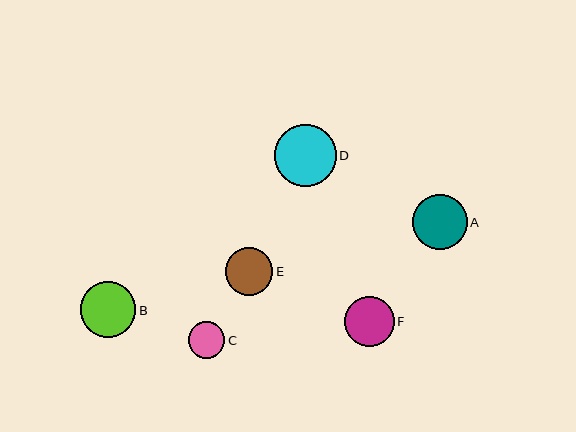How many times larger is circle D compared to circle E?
Circle D is approximately 1.3 times the size of circle E.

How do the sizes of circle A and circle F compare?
Circle A and circle F are approximately the same size.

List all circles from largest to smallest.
From largest to smallest: D, B, A, F, E, C.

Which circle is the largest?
Circle D is the largest with a size of approximately 62 pixels.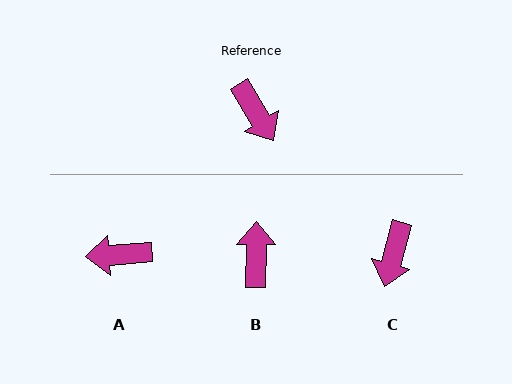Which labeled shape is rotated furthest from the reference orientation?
B, about 148 degrees away.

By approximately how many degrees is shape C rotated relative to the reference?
Approximately 47 degrees clockwise.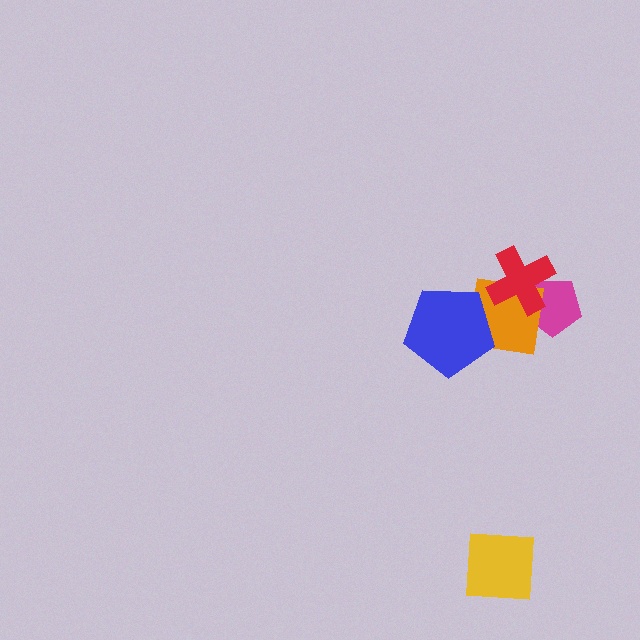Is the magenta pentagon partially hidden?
Yes, it is partially covered by another shape.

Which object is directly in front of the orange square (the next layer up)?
The blue pentagon is directly in front of the orange square.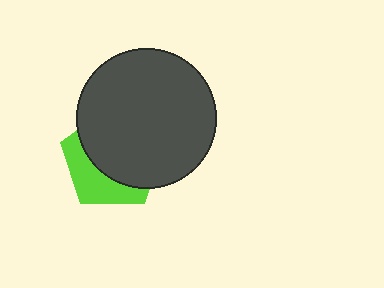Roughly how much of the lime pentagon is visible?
A small part of it is visible (roughly 36%).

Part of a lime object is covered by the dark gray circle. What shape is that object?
It is a pentagon.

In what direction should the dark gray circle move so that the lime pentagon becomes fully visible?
The dark gray circle should move toward the upper-right. That is the shortest direction to clear the overlap and leave the lime pentagon fully visible.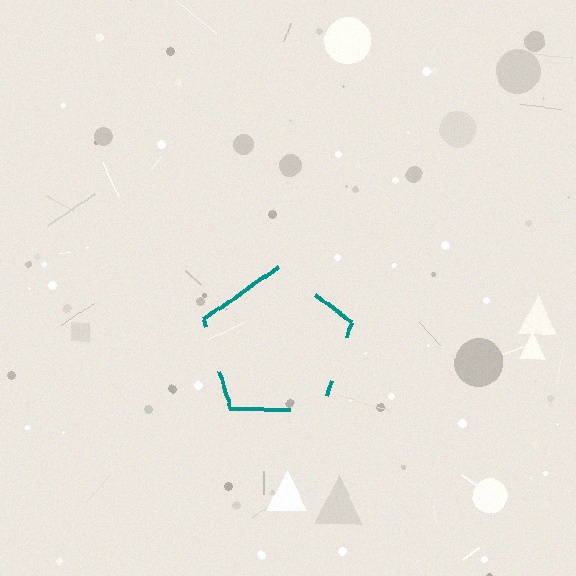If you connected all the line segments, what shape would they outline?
They would outline a pentagon.